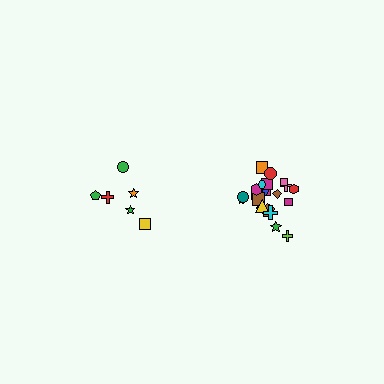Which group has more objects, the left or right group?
The right group.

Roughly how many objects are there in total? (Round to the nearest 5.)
Roughly 30 objects in total.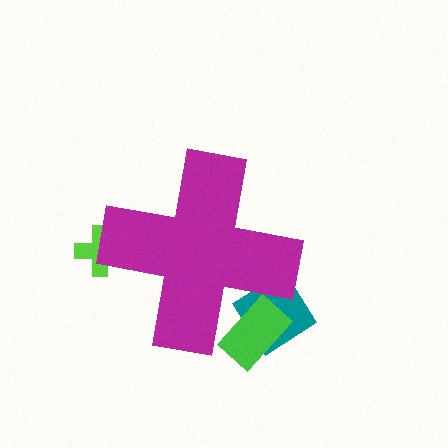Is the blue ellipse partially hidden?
Yes, the blue ellipse is partially hidden behind the magenta cross.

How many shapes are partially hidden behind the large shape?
4 shapes are partially hidden.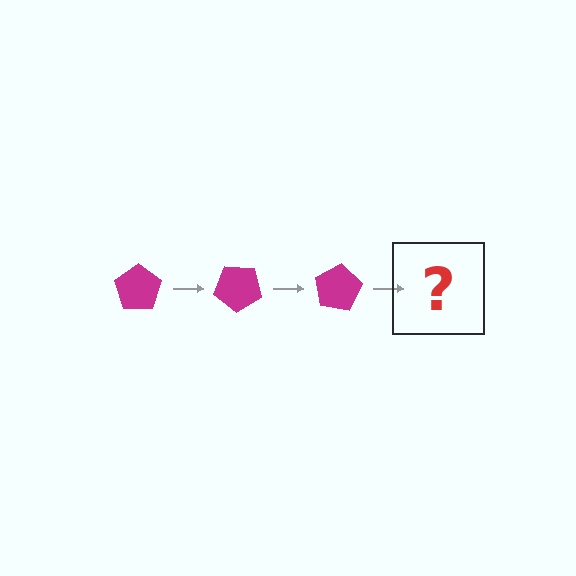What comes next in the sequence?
The next element should be a magenta pentagon rotated 120 degrees.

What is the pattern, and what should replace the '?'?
The pattern is that the pentagon rotates 40 degrees each step. The '?' should be a magenta pentagon rotated 120 degrees.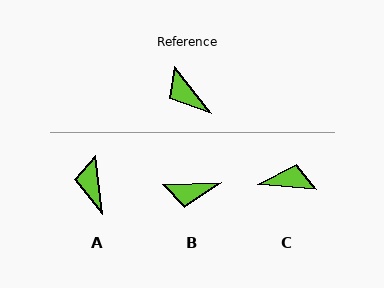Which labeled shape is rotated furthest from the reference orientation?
C, about 134 degrees away.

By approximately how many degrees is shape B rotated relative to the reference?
Approximately 53 degrees counter-clockwise.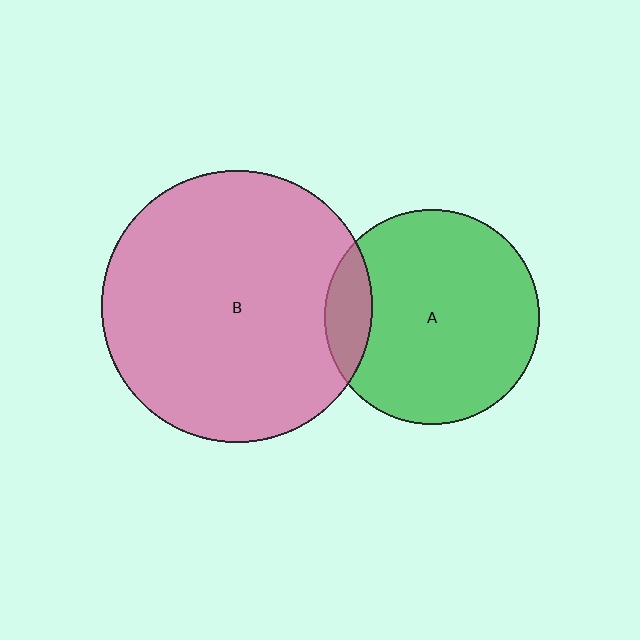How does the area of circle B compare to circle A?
Approximately 1.6 times.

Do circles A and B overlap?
Yes.